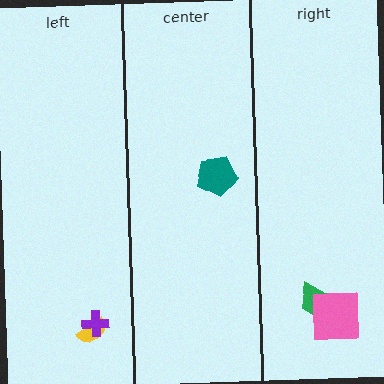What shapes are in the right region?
The green trapezoid, the pink square.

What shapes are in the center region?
The teal pentagon.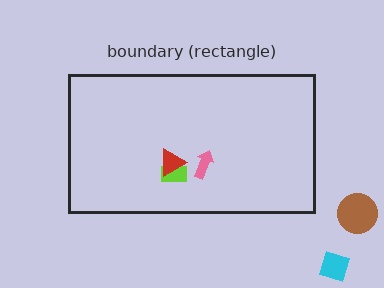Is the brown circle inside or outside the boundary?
Outside.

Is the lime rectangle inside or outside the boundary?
Inside.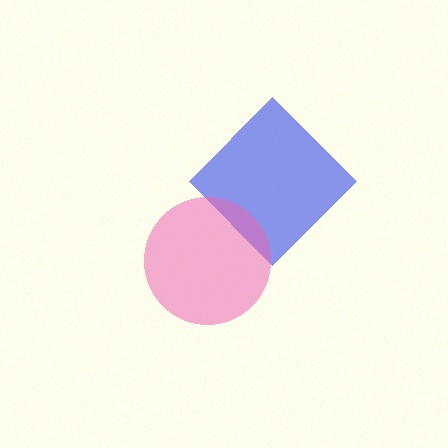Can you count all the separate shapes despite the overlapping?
Yes, there are 2 separate shapes.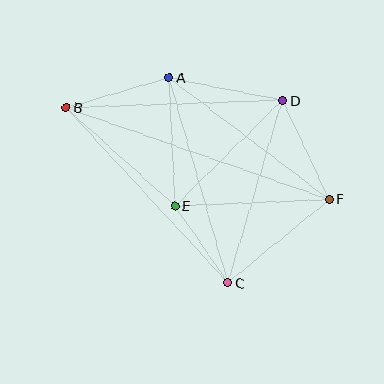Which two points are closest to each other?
Points C and E are closest to each other.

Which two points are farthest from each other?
Points B and F are farthest from each other.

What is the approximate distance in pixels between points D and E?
The distance between D and E is approximately 151 pixels.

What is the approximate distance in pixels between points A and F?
The distance between A and F is approximately 201 pixels.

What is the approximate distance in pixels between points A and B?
The distance between A and B is approximately 107 pixels.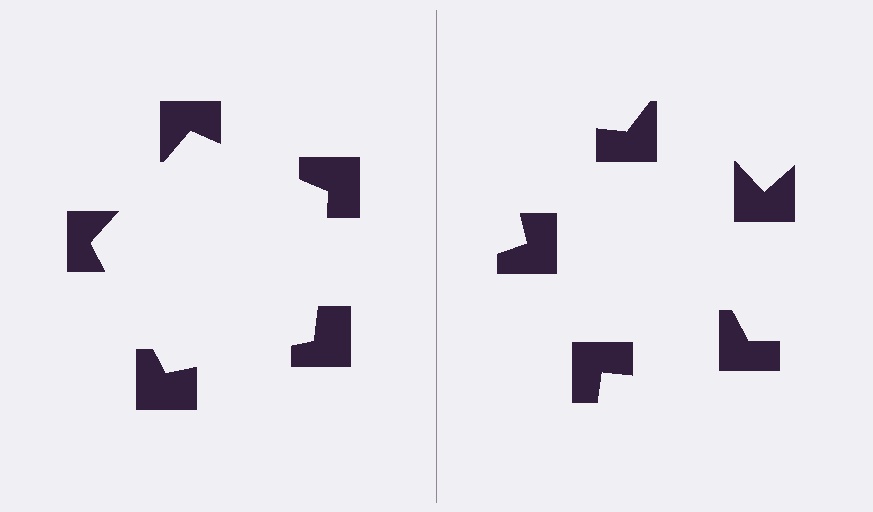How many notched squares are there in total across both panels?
10 — 5 on each side.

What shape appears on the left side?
An illusory pentagon.